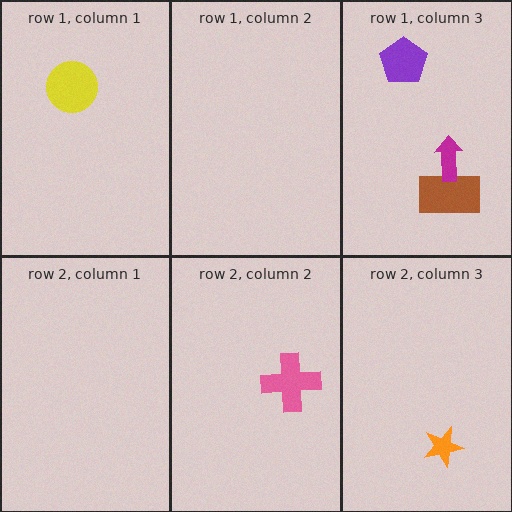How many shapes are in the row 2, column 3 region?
1.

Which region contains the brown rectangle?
The row 1, column 3 region.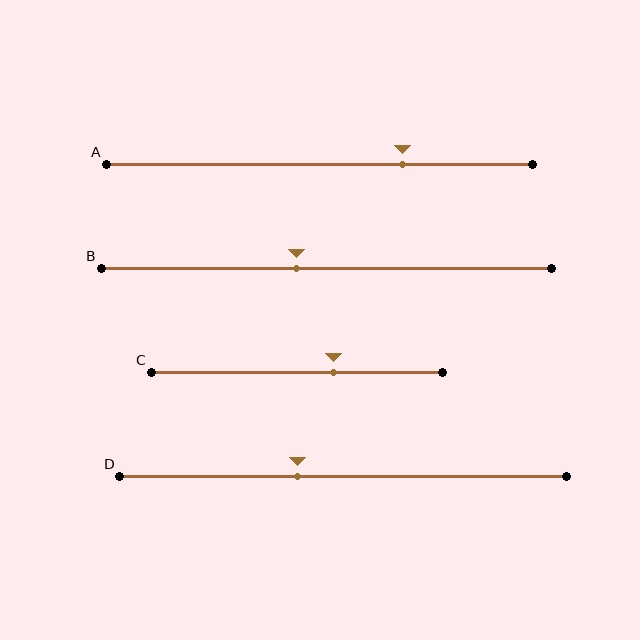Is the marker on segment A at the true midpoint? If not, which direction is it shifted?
No, the marker on segment A is shifted to the right by about 20% of the segment length.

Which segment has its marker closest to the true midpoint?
Segment B has its marker closest to the true midpoint.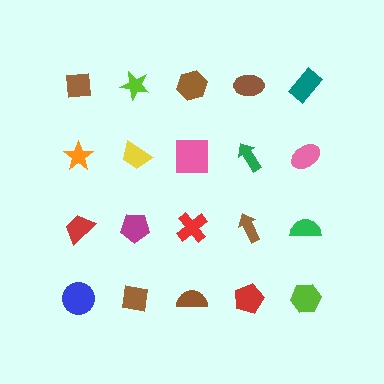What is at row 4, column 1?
A blue circle.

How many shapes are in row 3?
5 shapes.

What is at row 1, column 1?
A brown square.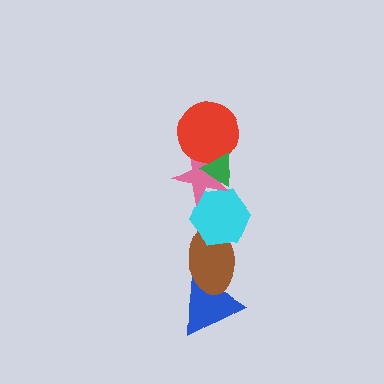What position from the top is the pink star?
The pink star is 3rd from the top.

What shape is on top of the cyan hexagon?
The pink star is on top of the cyan hexagon.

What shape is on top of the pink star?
The red circle is on top of the pink star.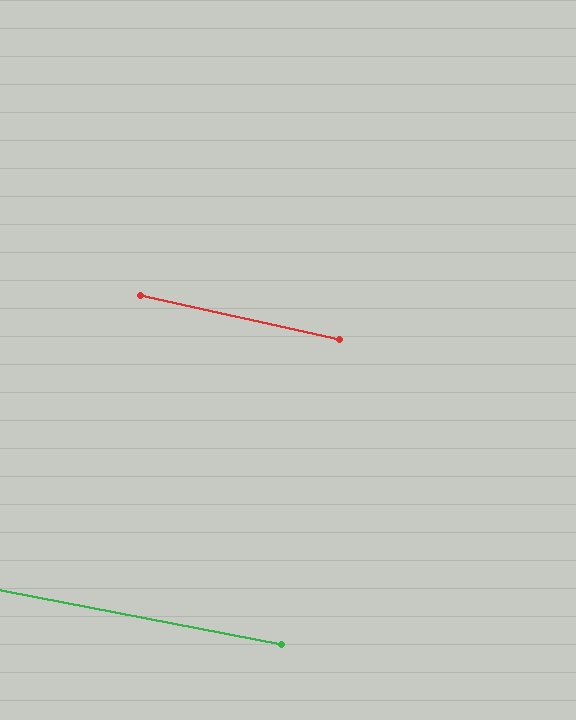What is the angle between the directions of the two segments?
Approximately 2 degrees.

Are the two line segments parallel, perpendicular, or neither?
Parallel — their directions differ by only 1.6°.